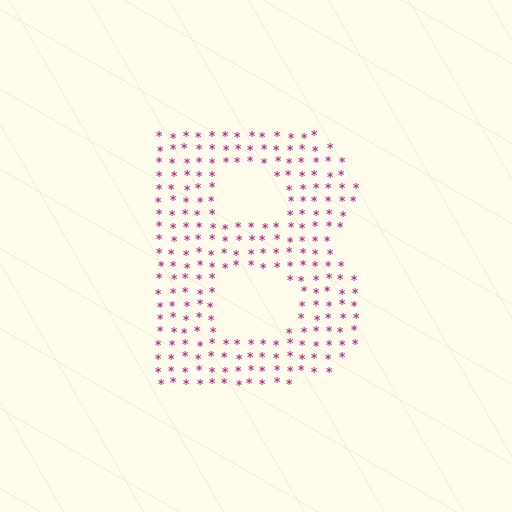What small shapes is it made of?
It is made of small asterisks.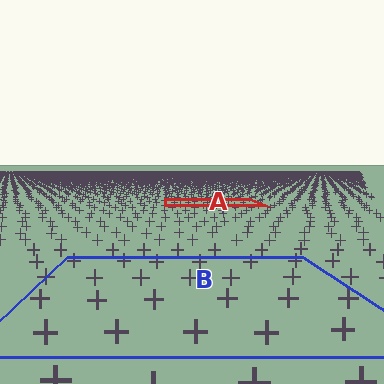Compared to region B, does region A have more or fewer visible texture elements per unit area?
Region A has more texture elements per unit area — they are packed more densely because it is farther away.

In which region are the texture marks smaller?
The texture marks are smaller in region A, because it is farther away.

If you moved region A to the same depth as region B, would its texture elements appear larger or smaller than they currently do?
They would appear larger. At a closer depth, the same texture elements are projected at a bigger on-screen size.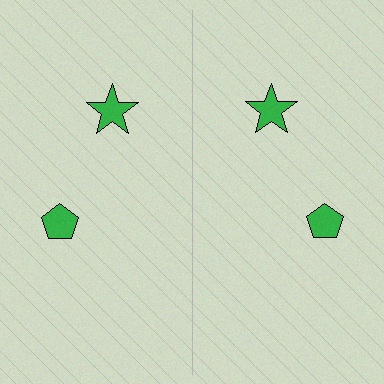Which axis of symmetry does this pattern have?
The pattern has a vertical axis of symmetry running through the center of the image.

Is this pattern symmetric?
Yes, this pattern has bilateral (reflection) symmetry.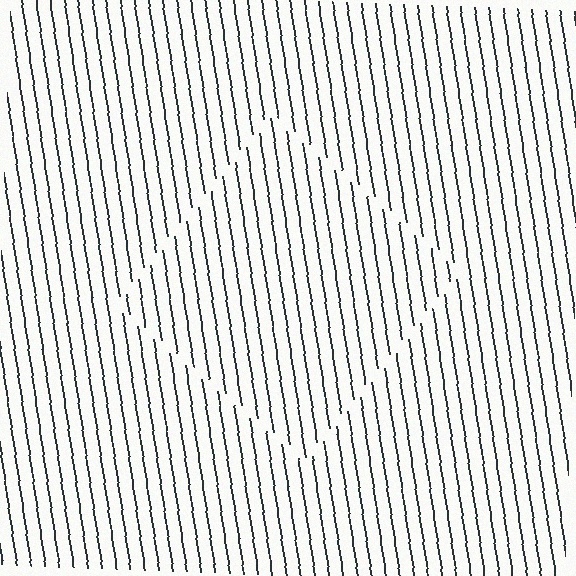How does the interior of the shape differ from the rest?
The interior of the shape contains the same grating, shifted by half a period — the contour is defined by the phase discontinuity where line-ends from the inner and outer gratings abut.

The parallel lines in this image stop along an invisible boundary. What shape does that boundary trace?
An illusory square. The interior of the shape contains the same grating, shifted by half a period — the contour is defined by the phase discontinuity where line-ends from the inner and outer gratings abut.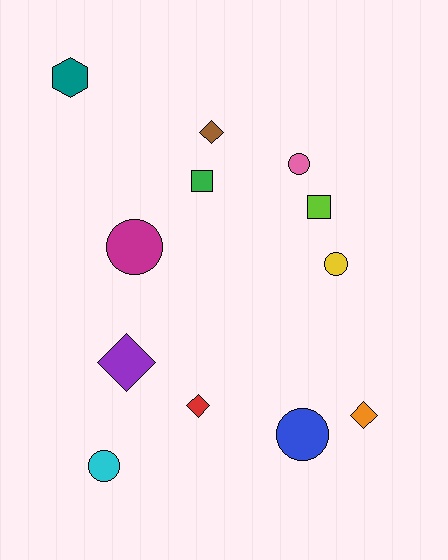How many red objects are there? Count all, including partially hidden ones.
There is 1 red object.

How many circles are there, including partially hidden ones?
There are 5 circles.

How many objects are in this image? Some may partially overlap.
There are 12 objects.